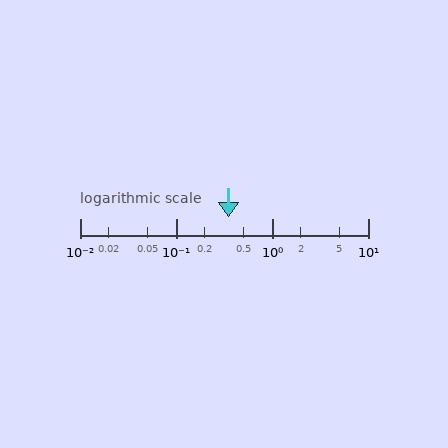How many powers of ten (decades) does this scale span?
The scale spans 3 decades, from 0.01 to 10.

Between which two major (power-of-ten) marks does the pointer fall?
The pointer is between 0.1 and 1.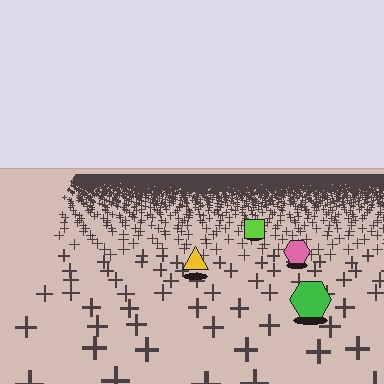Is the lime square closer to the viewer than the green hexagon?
No. The green hexagon is closer — you can tell from the texture gradient: the ground texture is coarser near it.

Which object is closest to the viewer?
The green hexagon is closest. The texture marks near it are larger and more spread out.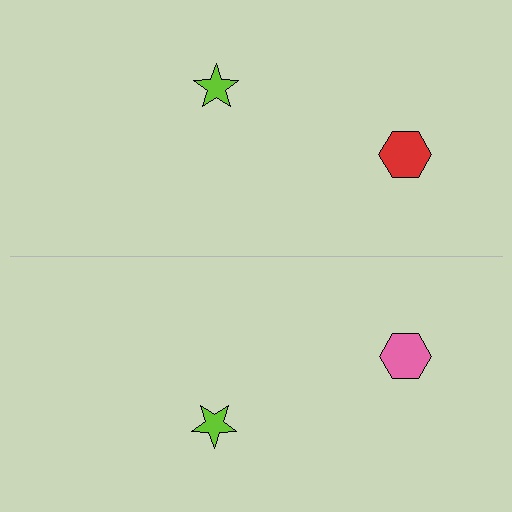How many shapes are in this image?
There are 4 shapes in this image.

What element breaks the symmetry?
The pink hexagon on the bottom side breaks the symmetry — its mirror counterpart is red.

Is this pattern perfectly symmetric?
No, the pattern is not perfectly symmetric. The pink hexagon on the bottom side breaks the symmetry — its mirror counterpart is red.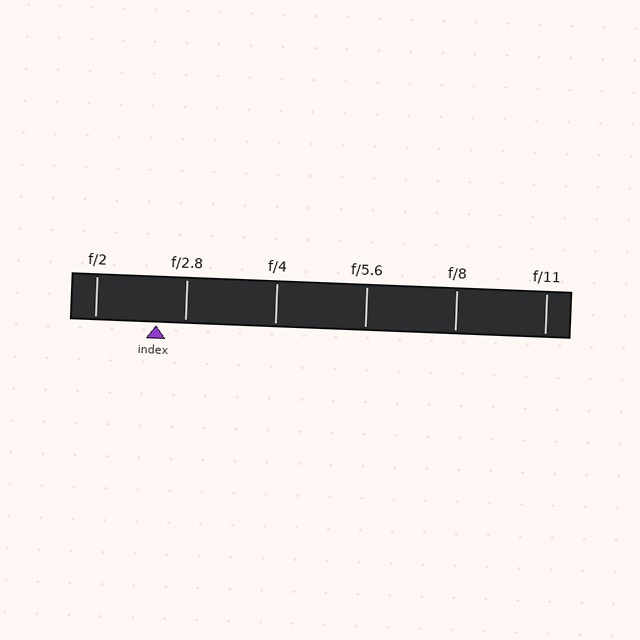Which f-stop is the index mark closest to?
The index mark is closest to f/2.8.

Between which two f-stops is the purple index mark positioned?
The index mark is between f/2 and f/2.8.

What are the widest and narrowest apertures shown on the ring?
The widest aperture shown is f/2 and the narrowest is f/11.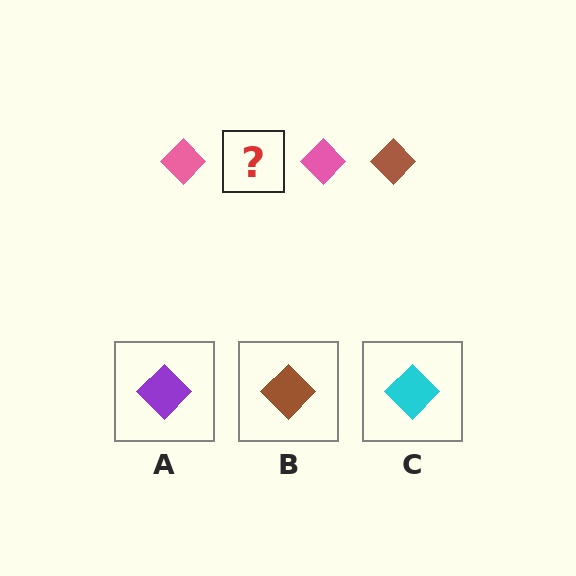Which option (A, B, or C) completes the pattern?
B.